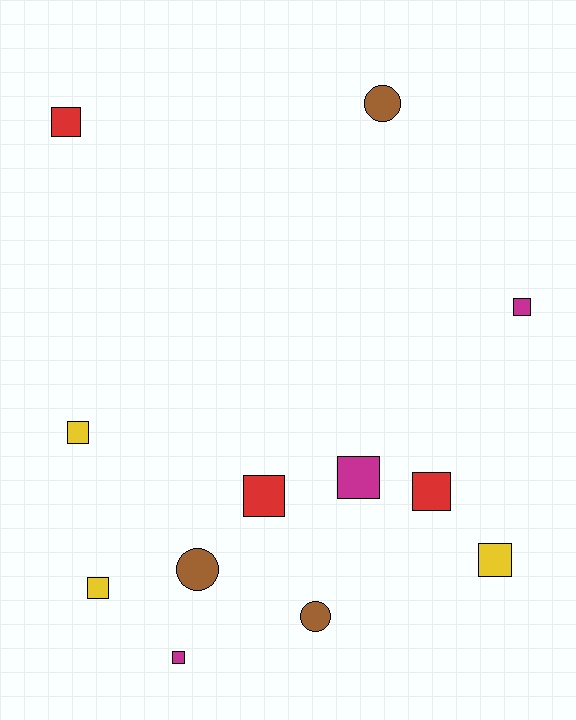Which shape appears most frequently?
Square, with 9 objects.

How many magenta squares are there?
There are 3 magenta squares.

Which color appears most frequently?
Yellow, with 3 objects.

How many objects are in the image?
There are 12 objects.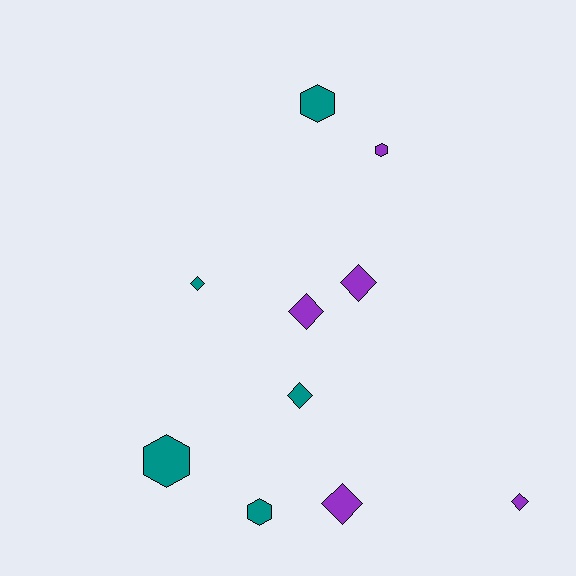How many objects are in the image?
There are 10 objects.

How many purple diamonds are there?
There are 4 purple diamonds.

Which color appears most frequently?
Purple, with 5 objects.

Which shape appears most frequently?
Diamond, with 6 objects.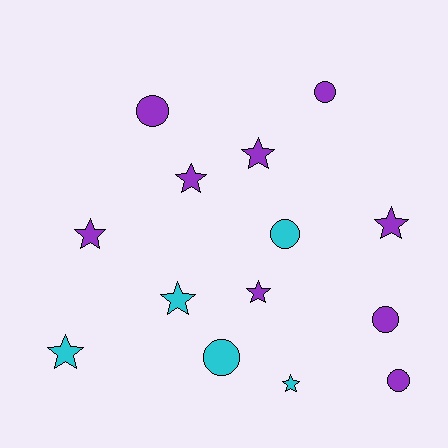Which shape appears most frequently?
Star, with 8 objects.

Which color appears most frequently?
Purple, with 9 objects.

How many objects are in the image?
There are 14 objects.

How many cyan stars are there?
There are 3 cyan stars.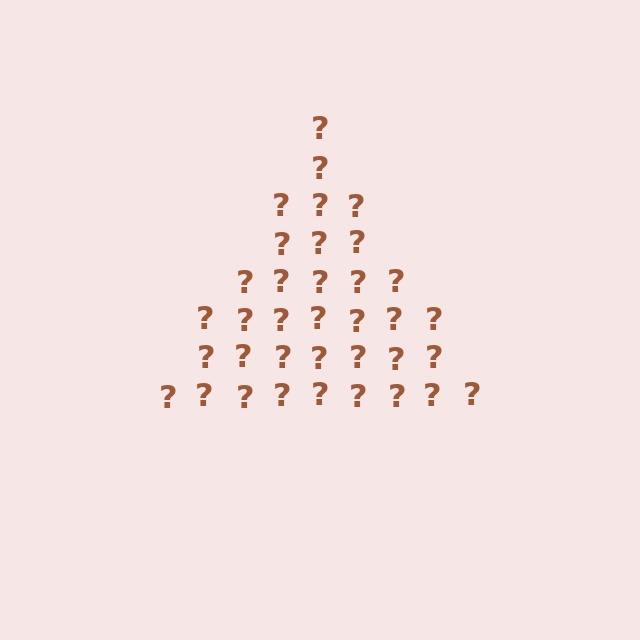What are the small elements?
The small elements are question marks.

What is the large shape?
The large shape is a triangle.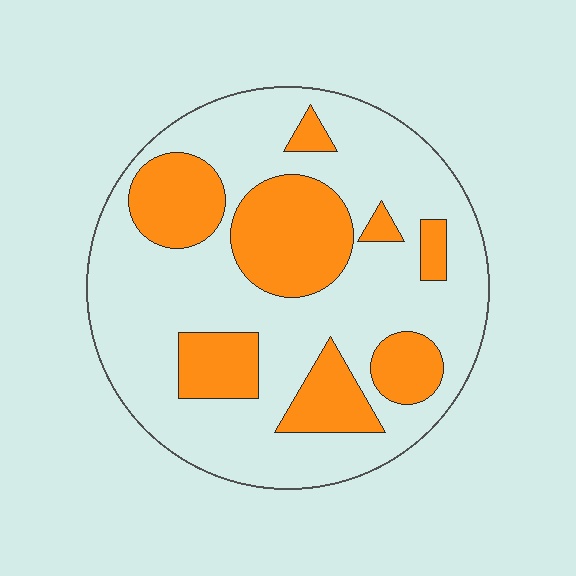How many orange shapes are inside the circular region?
8.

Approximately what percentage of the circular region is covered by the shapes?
Approximately 30%.